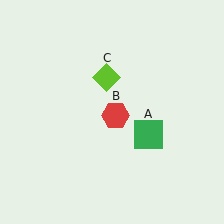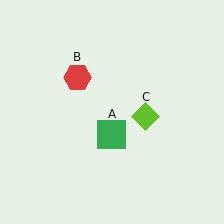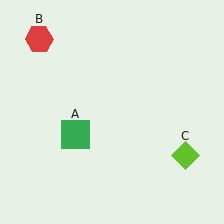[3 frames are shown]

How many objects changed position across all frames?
3 objects changed position: green square (object A), red hexagon (object B), lime diamond (object C).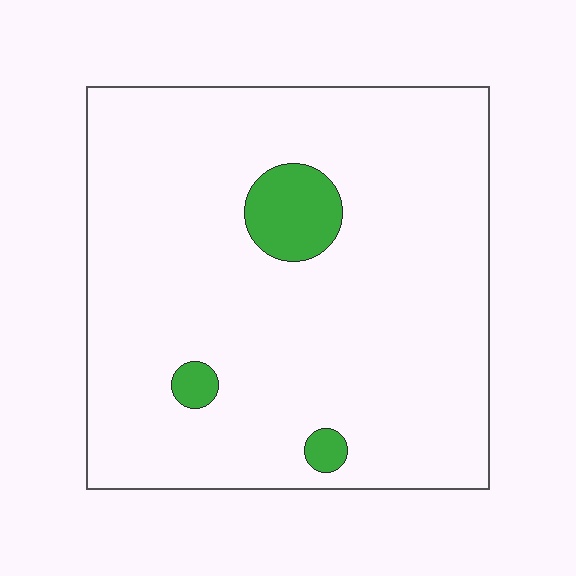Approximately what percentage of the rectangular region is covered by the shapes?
Approximately 5%.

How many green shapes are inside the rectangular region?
3.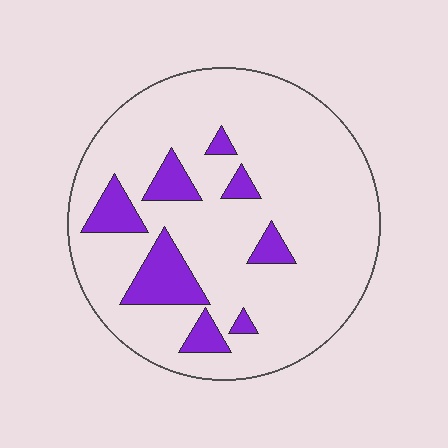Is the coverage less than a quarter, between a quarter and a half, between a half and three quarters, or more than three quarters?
Less than a quarter.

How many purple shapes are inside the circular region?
8.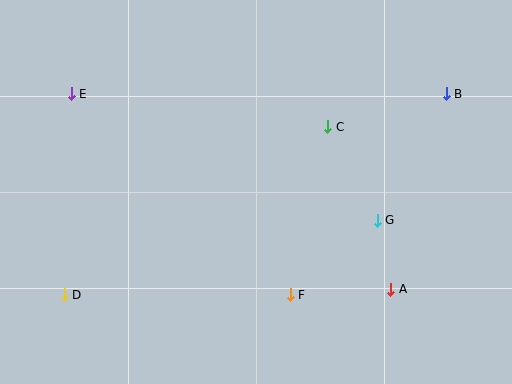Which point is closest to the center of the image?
Point C at (328, 127) is closest to the center.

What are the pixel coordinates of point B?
Point B is at (446, 94).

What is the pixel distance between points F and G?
The distance between F and G is 114 pixels.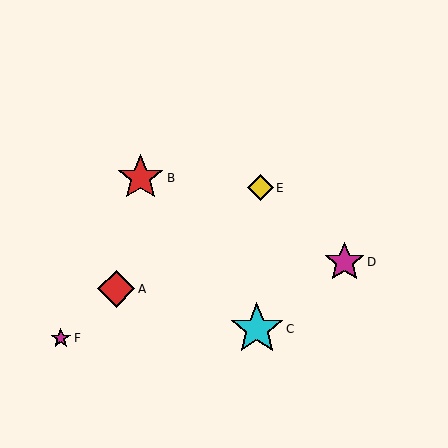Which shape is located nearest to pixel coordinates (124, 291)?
The red diamond (labeled A) at (116, 289) is nearest to that location.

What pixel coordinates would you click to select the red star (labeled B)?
Click at (141, 178) to select the red star B.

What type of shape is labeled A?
Shape A is a red diamond.